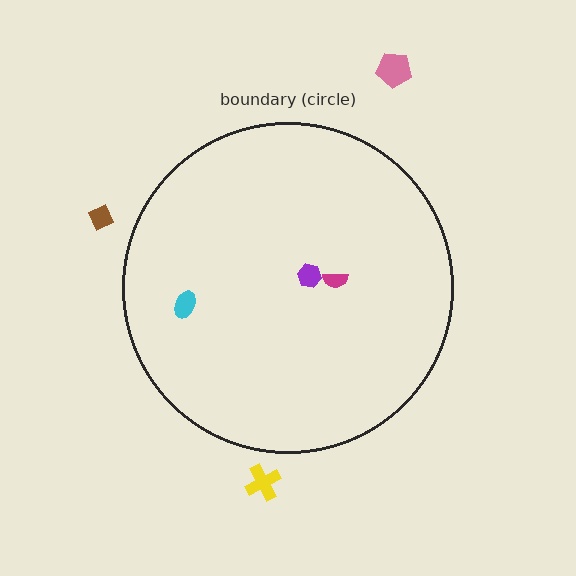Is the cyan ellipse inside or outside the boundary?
Inside.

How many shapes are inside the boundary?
3 inside, 3 outside.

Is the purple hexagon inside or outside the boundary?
Inside.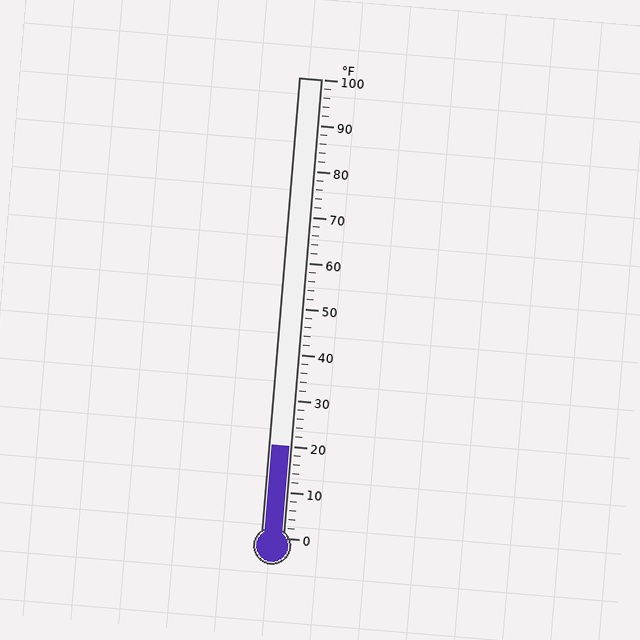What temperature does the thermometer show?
The thermometer shows approximately 20°F.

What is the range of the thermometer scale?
The thermometer scale ranges from 0°F to 100°F.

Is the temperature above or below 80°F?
The temperature is below 80°F.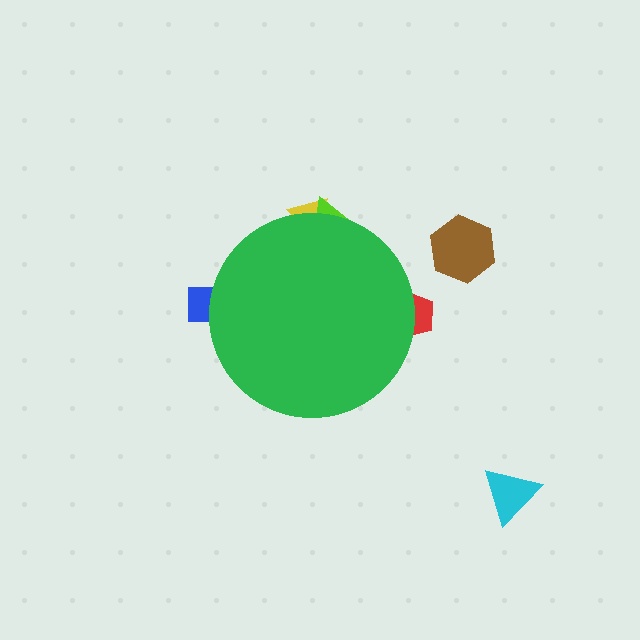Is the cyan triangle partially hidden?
No, the cyan triangle is fully visible.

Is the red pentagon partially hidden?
Yes, the red pentagon is partially hidden behind the green circle.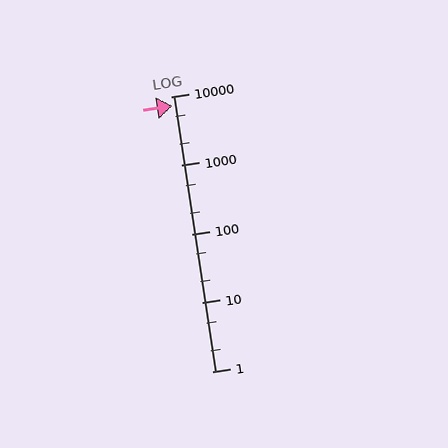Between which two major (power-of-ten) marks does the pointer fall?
The pointer is between 1000 and 10000.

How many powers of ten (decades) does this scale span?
The scale spans 4 decades, from 1 to 10000.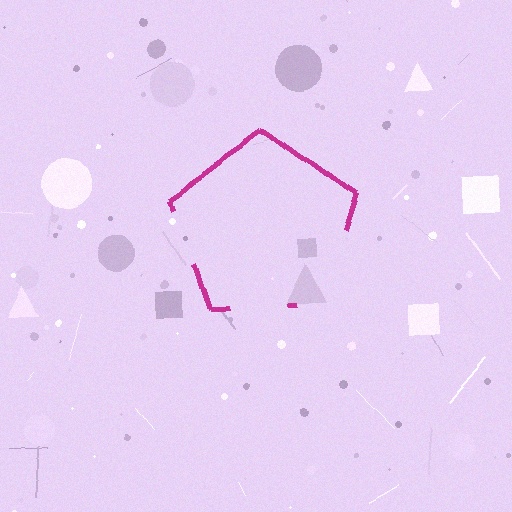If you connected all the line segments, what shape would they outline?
They would outline a pentagon.